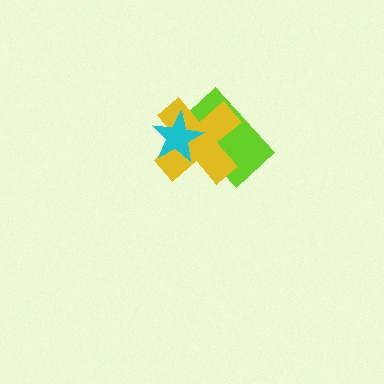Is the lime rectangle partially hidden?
Yes, it is partially covered by another shape.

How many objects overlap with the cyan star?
2 objects overlap with the cyan star.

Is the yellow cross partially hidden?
Yes, it is partially covered by another shape.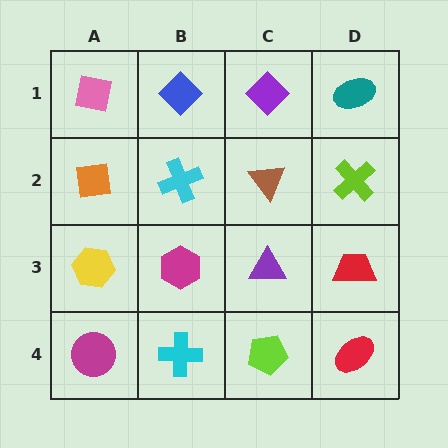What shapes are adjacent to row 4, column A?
A yellow hexagon (row 3, column A), a cyan cross (row 4, column B).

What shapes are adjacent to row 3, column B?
A cyan cross (row 2, column B), a cyan cross (row 4, column B), a yellow hexagon (row 3, column A), a purple triangle (row 3, column C).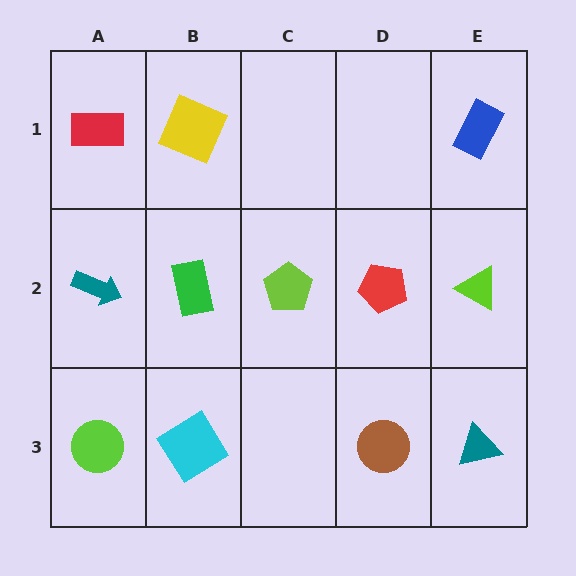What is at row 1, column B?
A yellow square.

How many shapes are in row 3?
4 shapes.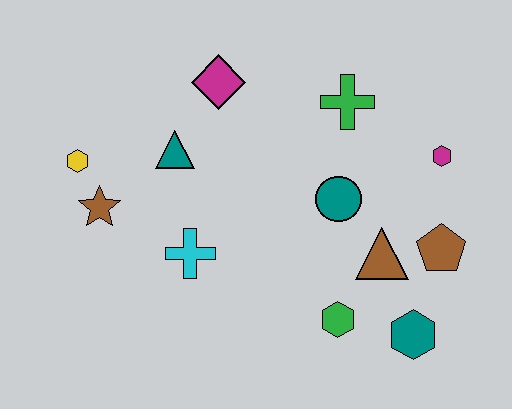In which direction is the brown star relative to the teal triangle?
The brown star is to the left of the teal triangle.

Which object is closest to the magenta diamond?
The teal triangle is closest to the magenta diamond.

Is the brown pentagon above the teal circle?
No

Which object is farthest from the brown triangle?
The yellow hexagon is farthest from the brown triangle.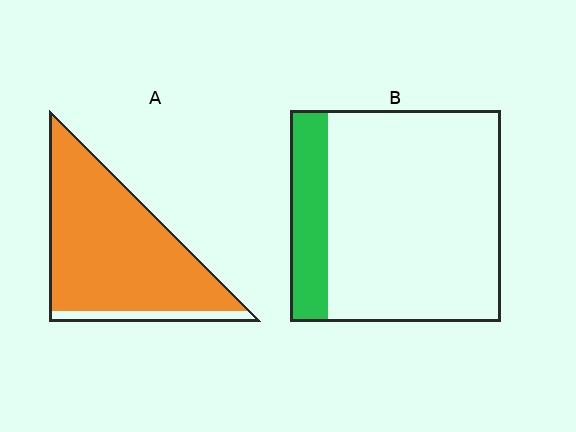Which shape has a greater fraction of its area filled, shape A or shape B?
Shape A.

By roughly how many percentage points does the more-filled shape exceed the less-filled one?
By roughly 70 percentage points (A over B).